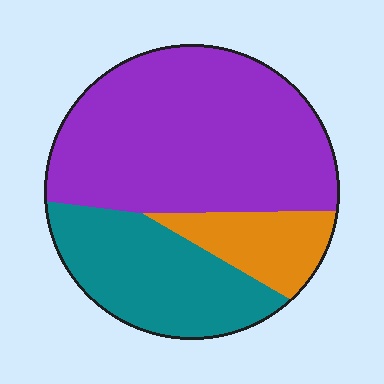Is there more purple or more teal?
Purple.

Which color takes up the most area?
Purple, at roughly 60%.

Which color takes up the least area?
Orange, at roughly 15%.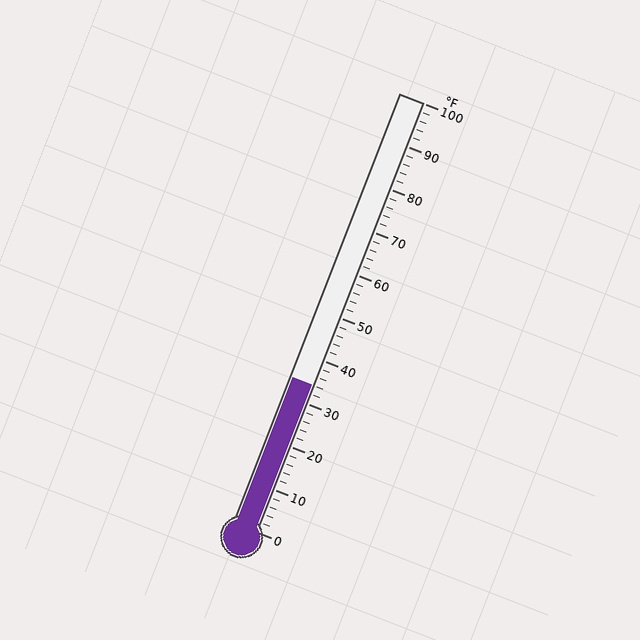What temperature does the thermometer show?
The thermometer shows approximately 34°F.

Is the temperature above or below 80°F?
The temperature is below 80°F.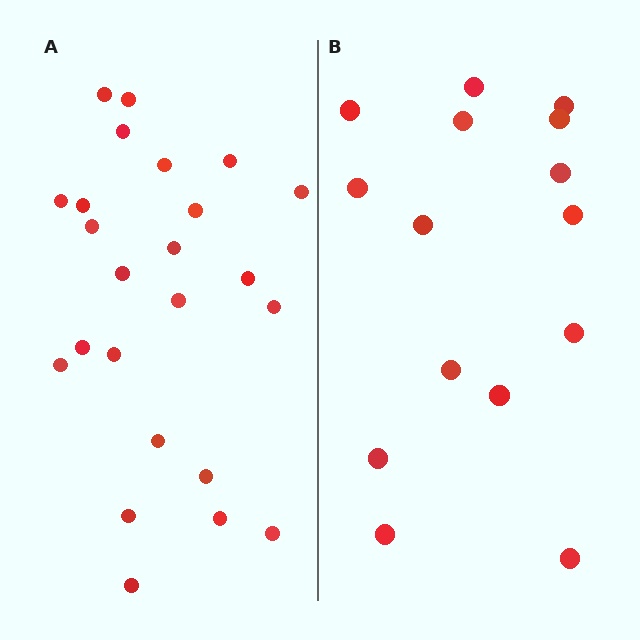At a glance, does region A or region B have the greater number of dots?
Region A (the left region) has more dots.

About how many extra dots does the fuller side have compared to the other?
Region A has roughly 8 or so more dots than region B.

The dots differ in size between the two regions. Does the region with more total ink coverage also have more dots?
No. Region B has more total ink coverage because its dots are larger, but region A actually contains more individual dots. Total area can be misleading — the number of items is what matters here.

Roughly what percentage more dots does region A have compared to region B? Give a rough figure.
About 60% more.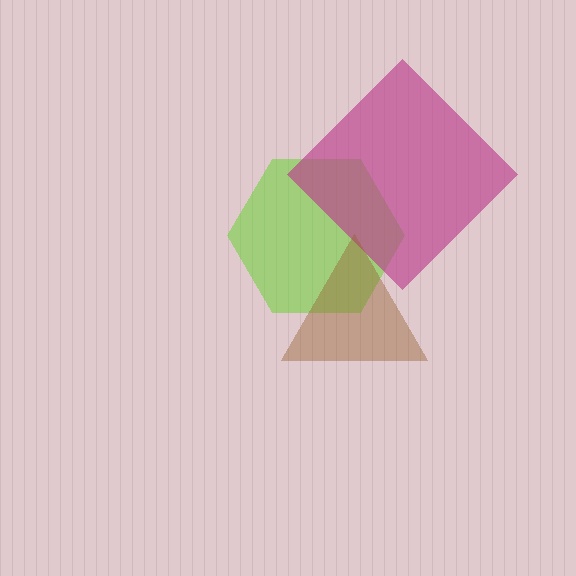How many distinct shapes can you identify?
There are 3 distinct shapes: a lime hexagon, a magenta diamond, a brown triangle.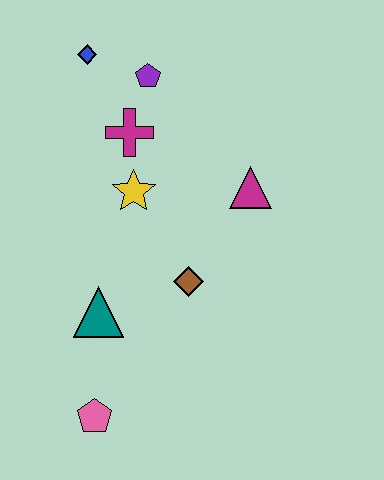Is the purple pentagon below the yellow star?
No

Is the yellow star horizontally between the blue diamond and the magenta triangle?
Yes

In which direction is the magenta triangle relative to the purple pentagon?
The magenta triangle is below the purple pentagon.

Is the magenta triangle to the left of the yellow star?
No